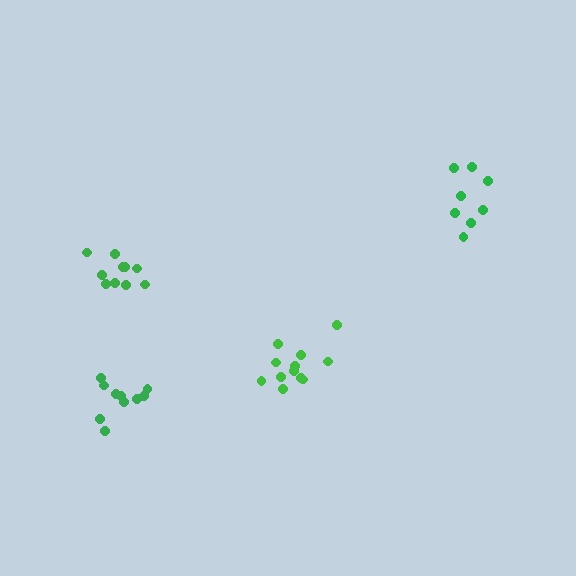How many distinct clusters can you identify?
There are 4 distinct clusters.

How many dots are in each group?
Group 1: 8 dots, Group 2: 12 dots, Group 3: 10 dots, Group 4: 10 dots (40 total).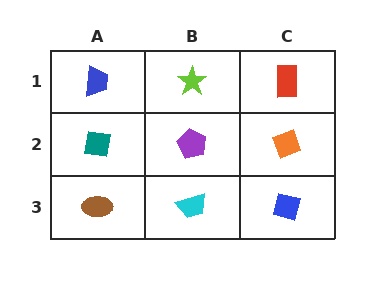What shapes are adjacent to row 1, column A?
A teal square (row 2, column A), a lime star (row 1, column B).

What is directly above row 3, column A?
A teal square.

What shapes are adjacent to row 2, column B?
A lime star (row 1, column B), a cyan trapezoid (row 3, column B), a teal square (row 2, column A), an orange diamond (row 2, column C).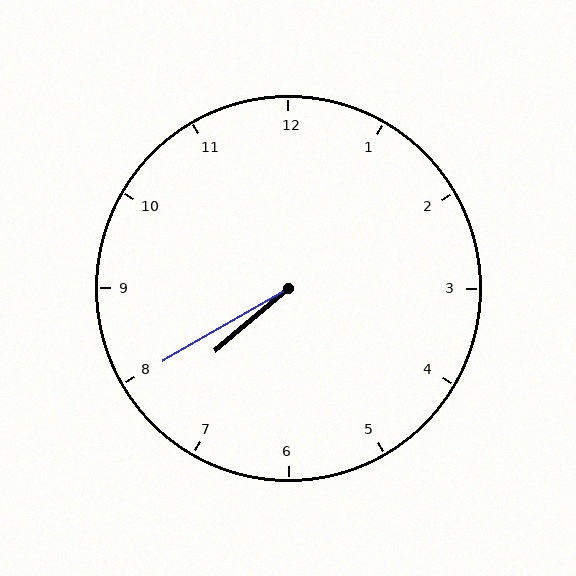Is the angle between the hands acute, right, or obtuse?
It is acute.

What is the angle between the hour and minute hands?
Approximately 10 degrees.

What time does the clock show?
7:40.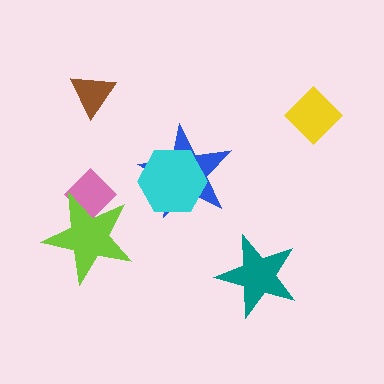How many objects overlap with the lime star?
1 object overlaps with the lime star.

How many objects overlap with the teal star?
0 objects overlap with the teal star.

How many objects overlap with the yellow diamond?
0 objects overlap with the yellow diamond.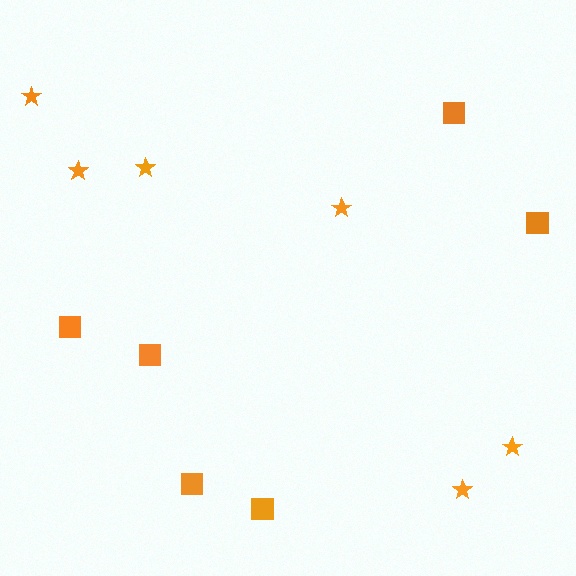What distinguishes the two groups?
There are 2 groups: one group of stars (6) and one group of squares (6).